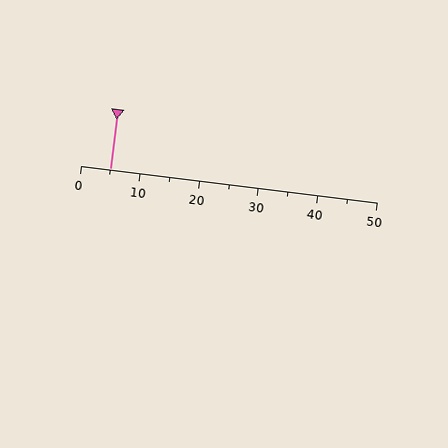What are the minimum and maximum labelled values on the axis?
The axis runs from 0 to 50.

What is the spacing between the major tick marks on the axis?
The major ticks are spaced 10 apart.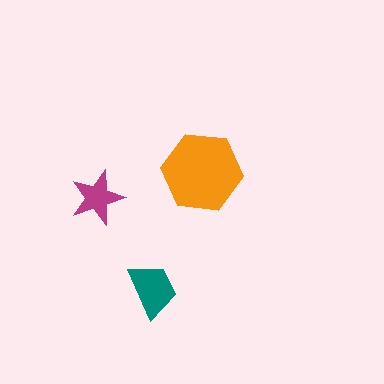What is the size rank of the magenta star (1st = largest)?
3rd.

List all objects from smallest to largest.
The magenta star, the teal trapezoid, the orange hexagon.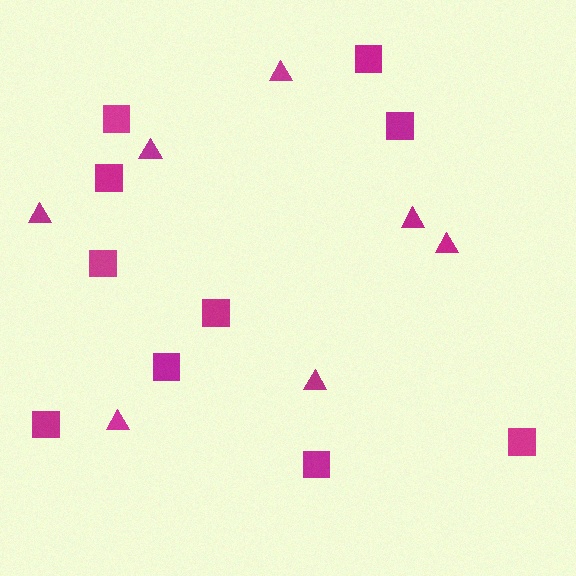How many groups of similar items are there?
There are 2 groups: one group of triangles (7) and one group of squares (10).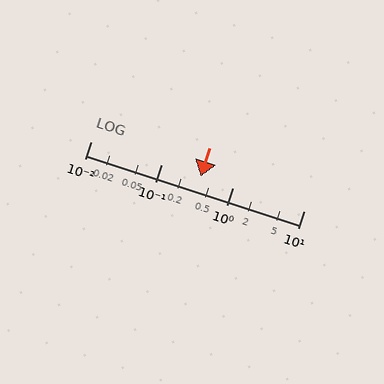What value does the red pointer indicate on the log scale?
The pointer indicates approximately 0.35.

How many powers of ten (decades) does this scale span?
The scale spans 3 decades, from 0.01 to 10.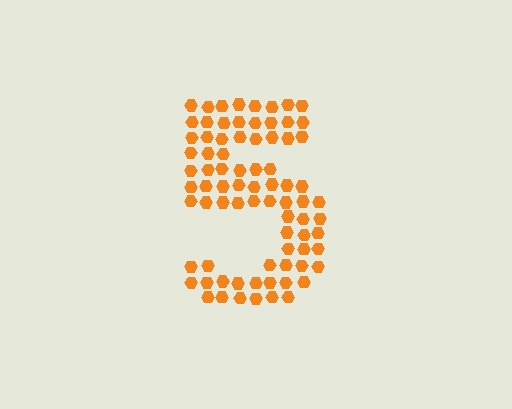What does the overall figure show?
The overall figure shows the digit 5.